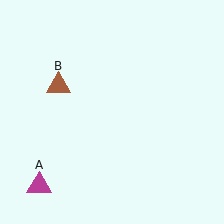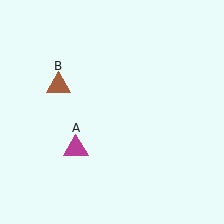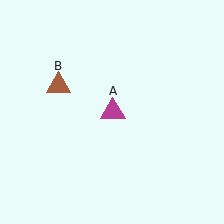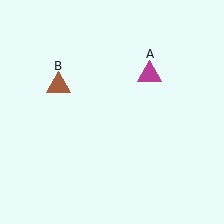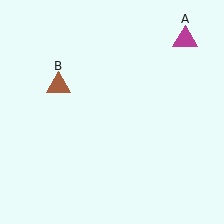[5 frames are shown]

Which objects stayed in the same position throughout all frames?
Brown triangle (object B) remained stationary.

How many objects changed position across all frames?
1 object changed position: magenta triangle (object A).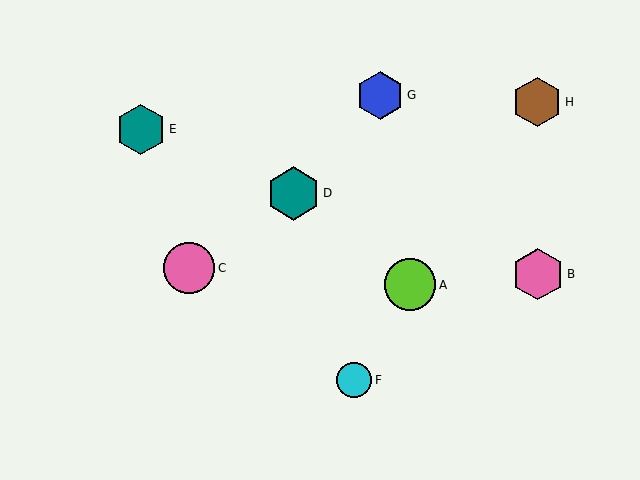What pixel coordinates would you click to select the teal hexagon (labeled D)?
Click at (294, 193) to select the teal hexagon D.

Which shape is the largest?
The teal hexagon (labeled D) is the largest.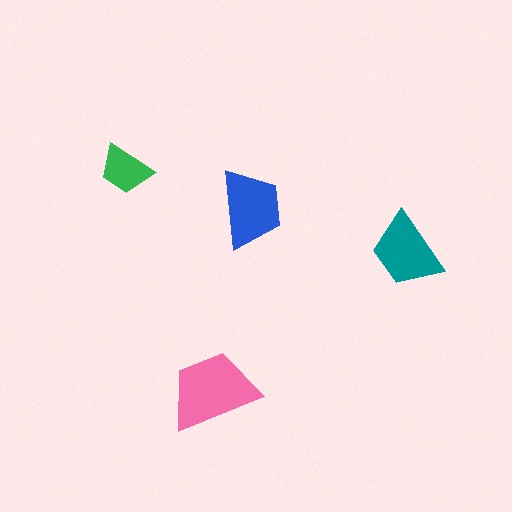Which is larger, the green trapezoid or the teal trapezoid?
The teal one.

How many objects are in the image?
There are 4 objects in the image.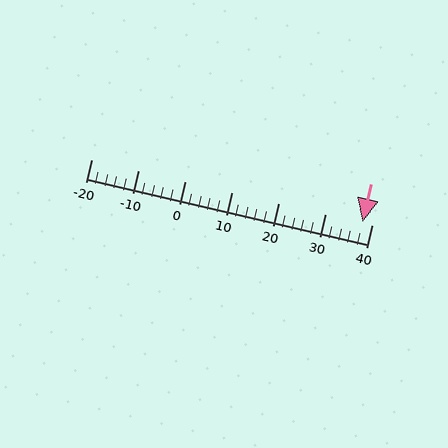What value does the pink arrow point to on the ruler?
The pink arrow points to approximately 38.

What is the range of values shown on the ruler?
The ruler shows values from -20 to 40.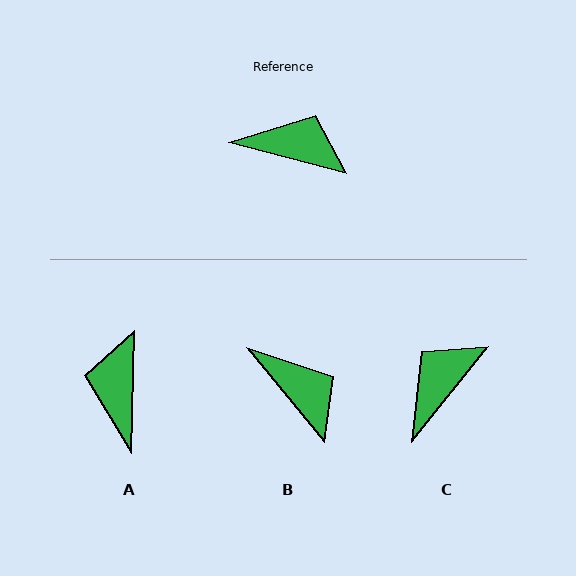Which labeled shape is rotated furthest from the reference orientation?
A, about 104 degrees away.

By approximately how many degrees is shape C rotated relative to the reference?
Approximately 66 degrees counter-clockwise.